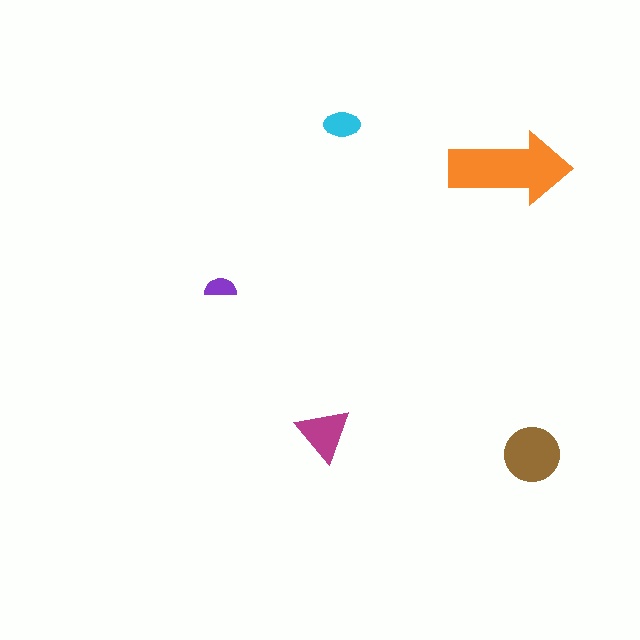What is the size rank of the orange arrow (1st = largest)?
1st.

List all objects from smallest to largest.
The purple semicircle, the cyan ellipse, the magenta triangle, the brown circle, the orange arrow.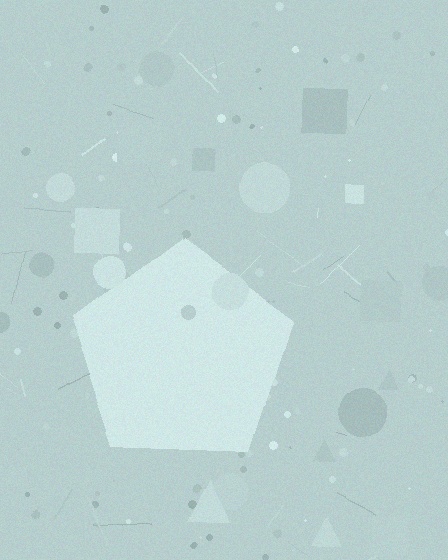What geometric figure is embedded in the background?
A pentagon is embedded in the background.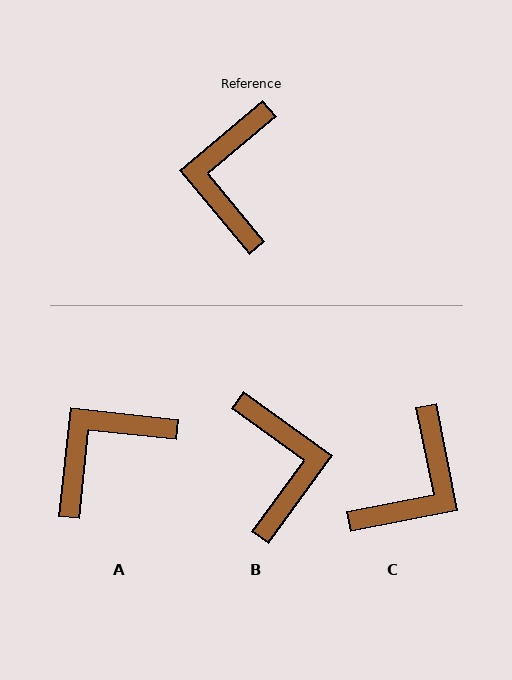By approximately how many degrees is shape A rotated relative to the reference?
Approximately 46 degrees clockwise.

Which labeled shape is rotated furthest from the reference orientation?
B, about 166 degrees away.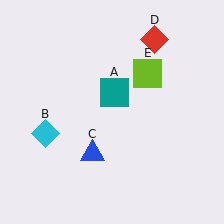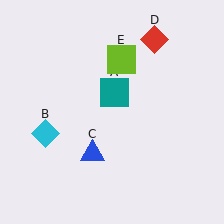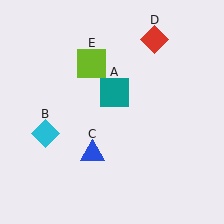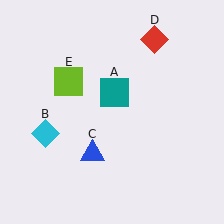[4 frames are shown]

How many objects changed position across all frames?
1 object changed position: lime square (object E).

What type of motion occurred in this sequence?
The lime square (object E) rotated counterclockwise around the center of the scene.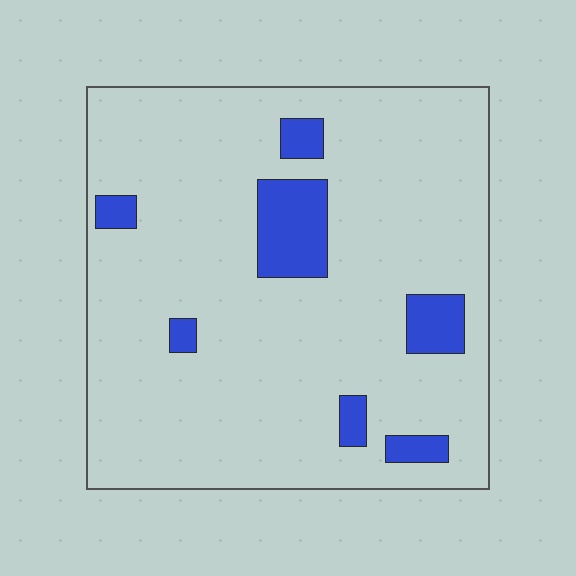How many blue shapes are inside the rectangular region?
7.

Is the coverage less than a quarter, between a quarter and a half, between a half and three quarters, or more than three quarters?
Less than a quarter.